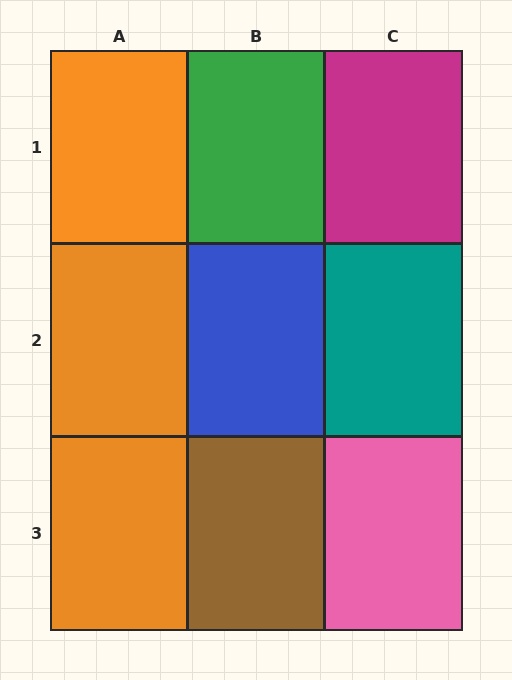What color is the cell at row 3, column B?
Brown.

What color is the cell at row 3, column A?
Orange.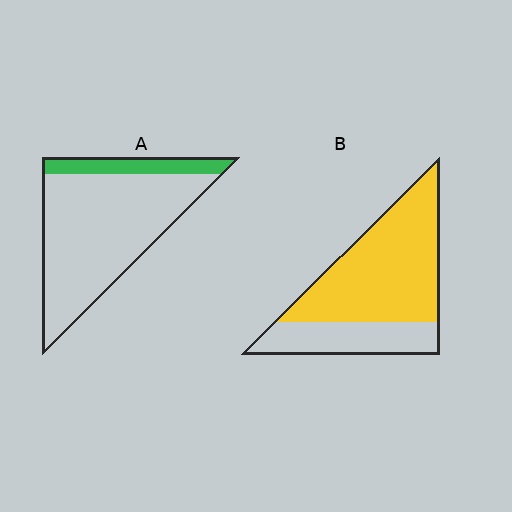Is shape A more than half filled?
No.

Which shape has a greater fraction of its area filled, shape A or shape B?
Shape B.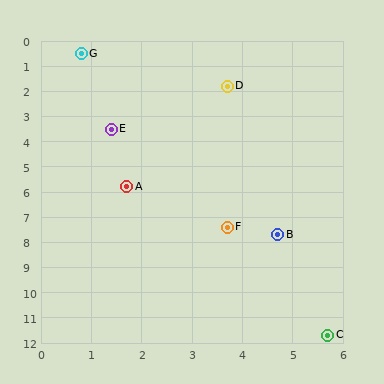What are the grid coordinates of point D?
Point D is at approximately (3.7, 1.8).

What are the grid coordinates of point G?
Point G is at approximately (0.8, 0.5).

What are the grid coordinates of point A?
Point A is at approximately (1.7, 5.8).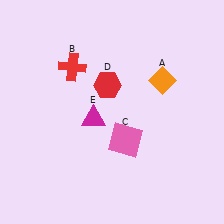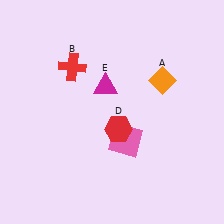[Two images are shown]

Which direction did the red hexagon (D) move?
The red hexagon (D) moved down.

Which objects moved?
The objects that moved are: the red hexagon (D), the magenta triangle (E).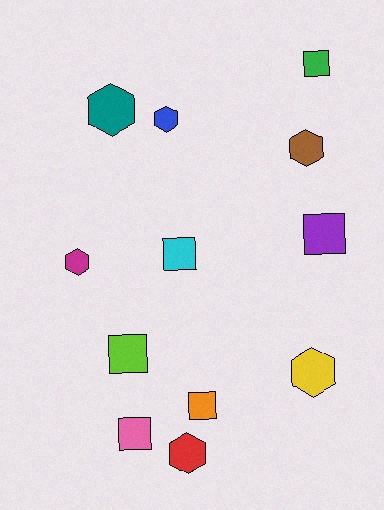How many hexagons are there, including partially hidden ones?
There are 6 hexagons.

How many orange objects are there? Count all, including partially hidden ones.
There is 1 orange object.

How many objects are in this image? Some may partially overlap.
There are 12 objects.